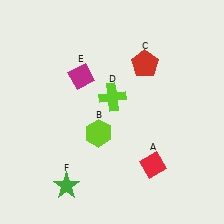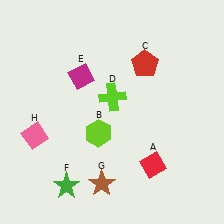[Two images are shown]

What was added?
A brown star (G), a pink diamond (H) were added in Image 2.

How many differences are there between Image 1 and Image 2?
There are 2 differences between the two images.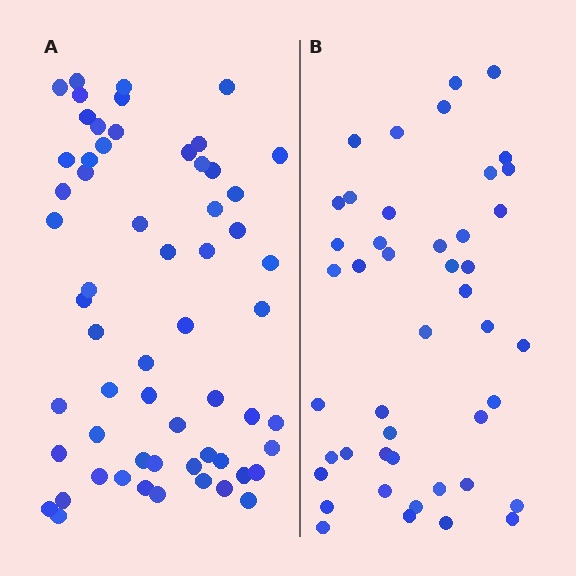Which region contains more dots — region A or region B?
Region A (the left region) has more dots.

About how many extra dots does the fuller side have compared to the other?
Region A has approximately 15 more dots than region B.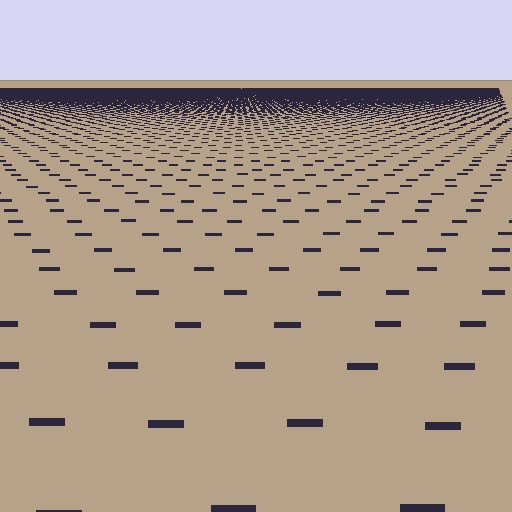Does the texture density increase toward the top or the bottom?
Density increases toward the top.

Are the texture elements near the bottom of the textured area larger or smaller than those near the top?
Larger. Near the bottom, elements are closer to the viewer and appear at a bigger on-screen size.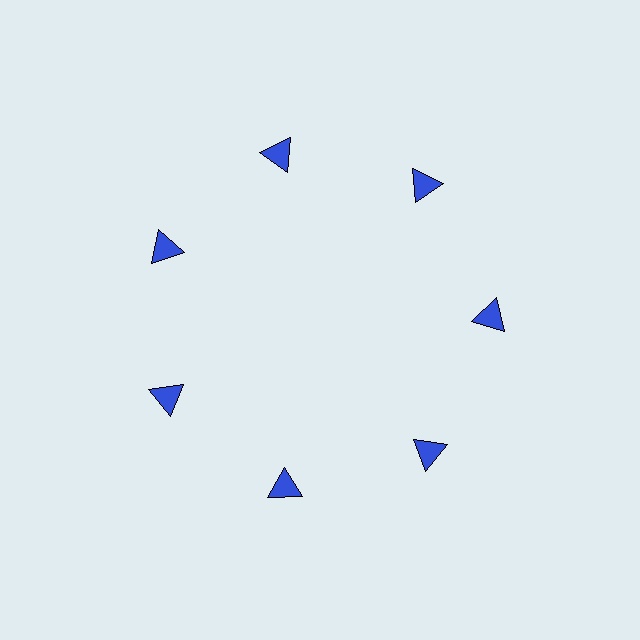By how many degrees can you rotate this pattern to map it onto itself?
The pattern maps onto itself every 51 degrees of rotation.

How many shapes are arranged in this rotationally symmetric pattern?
There are 7 shapes, arranged in 7 groups of 1.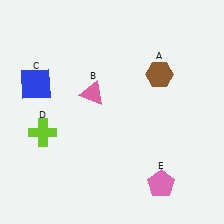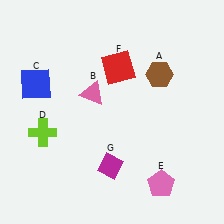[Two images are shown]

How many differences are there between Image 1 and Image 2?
There are 2 differences between the two images.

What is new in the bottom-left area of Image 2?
A magenta diamond (G) was added in the bottom-left area of Image 2.